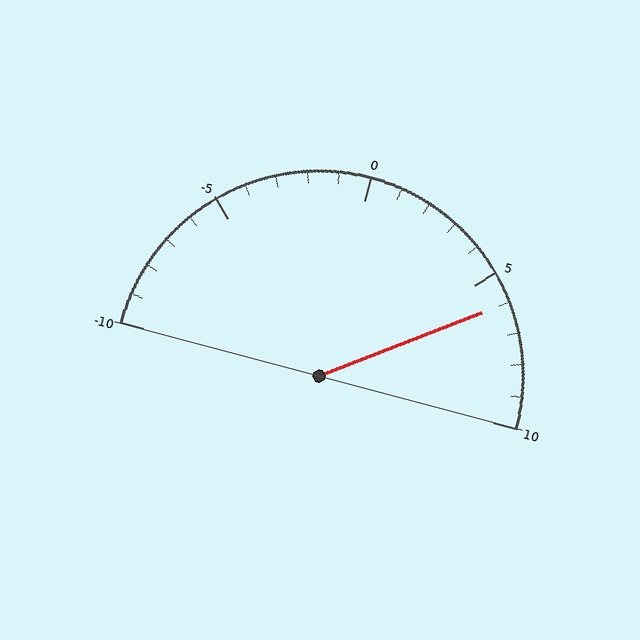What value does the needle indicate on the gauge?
The needle indicates approximately 6.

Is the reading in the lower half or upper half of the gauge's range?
The reading is in the upper half of the range (-10 to 10).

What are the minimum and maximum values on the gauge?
The gauge ranges from -10 to 10.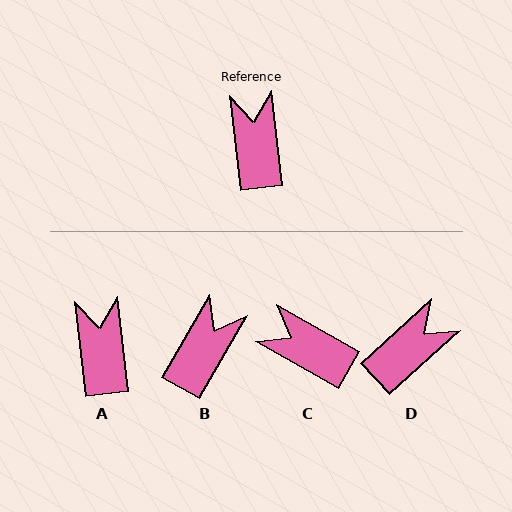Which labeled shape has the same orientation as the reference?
A.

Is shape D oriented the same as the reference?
No, it is off by about 54 degrees.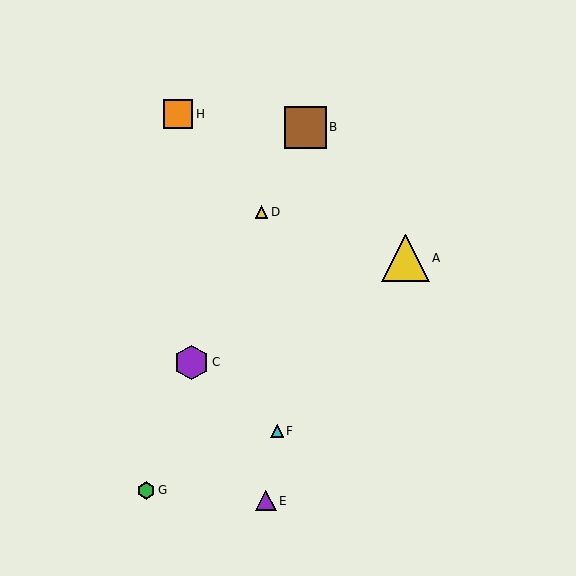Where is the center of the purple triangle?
The center of the purple triangle is at (266, 501).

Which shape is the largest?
The yellow triangle (labeled A) is the largest.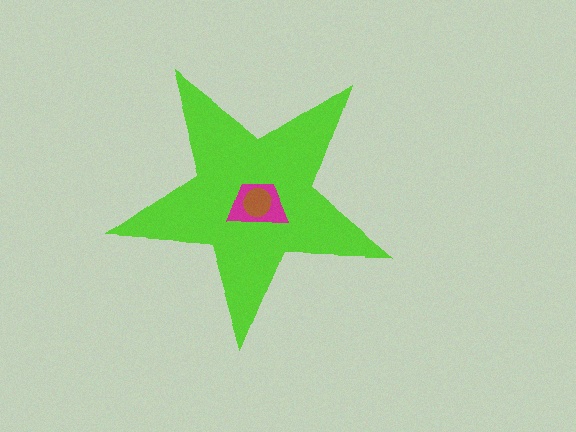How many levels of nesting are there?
3.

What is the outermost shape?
The lime star.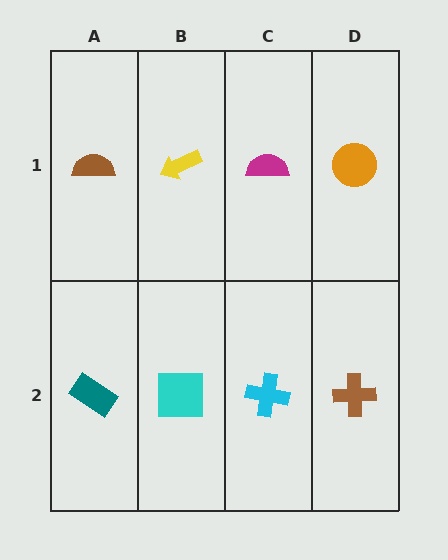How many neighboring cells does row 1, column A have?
2.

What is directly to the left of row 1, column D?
A magenta semicircle.